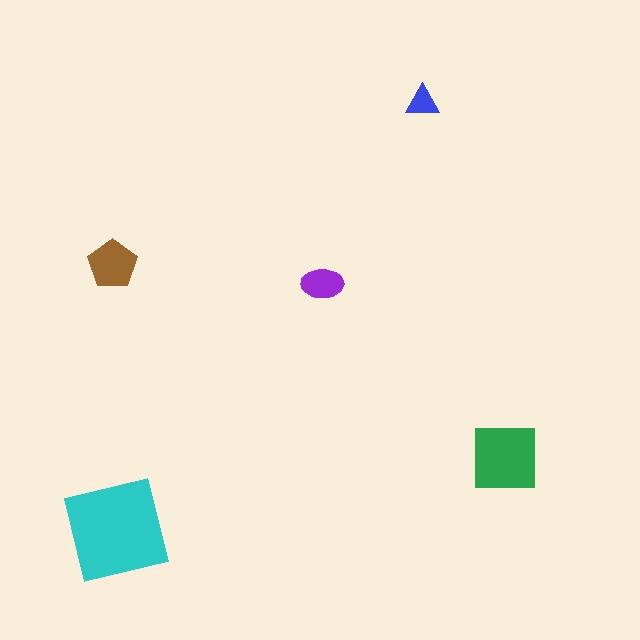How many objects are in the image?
There are 5 objects in the image.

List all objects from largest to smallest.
The cyan square, the green square, the brown pentagon, the purple ellipse, the blue triangle.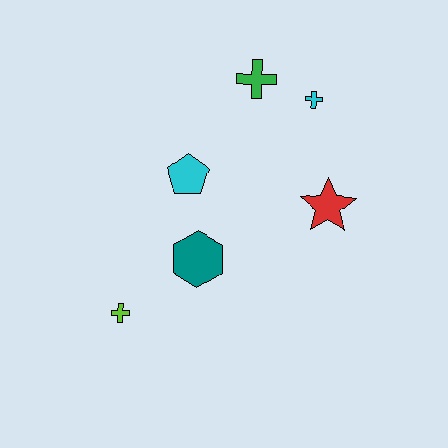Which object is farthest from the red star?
The lime cross is farthest from the red star.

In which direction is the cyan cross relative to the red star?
The cyan cross is above the red star.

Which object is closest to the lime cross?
The teal hexagon is closest to the lime cross.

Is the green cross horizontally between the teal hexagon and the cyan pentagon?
No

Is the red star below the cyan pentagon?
Yes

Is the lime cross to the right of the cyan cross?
No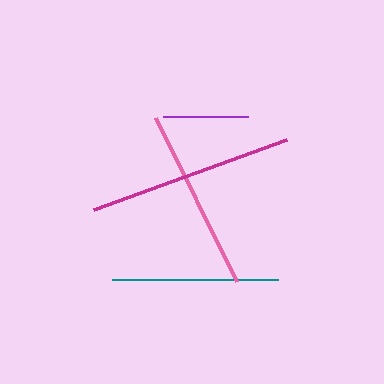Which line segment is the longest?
The magenta line is the longest at approximately 205 pixels.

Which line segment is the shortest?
The purple line is the shortest at approximately 85 pixels.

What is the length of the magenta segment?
The magenta segment is approximately 205 pixels long.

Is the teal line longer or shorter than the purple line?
The teal line is longer than the purple line.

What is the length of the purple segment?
The purple segment is approximately 85 pixels long.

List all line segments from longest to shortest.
From longest to shortest: magenta, pink, teal, purple.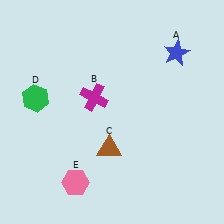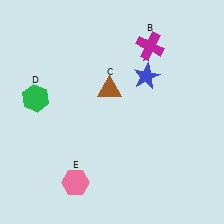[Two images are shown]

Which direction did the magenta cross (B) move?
The magenta cross (B) moved right.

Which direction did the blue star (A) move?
The blue star (A) moved left.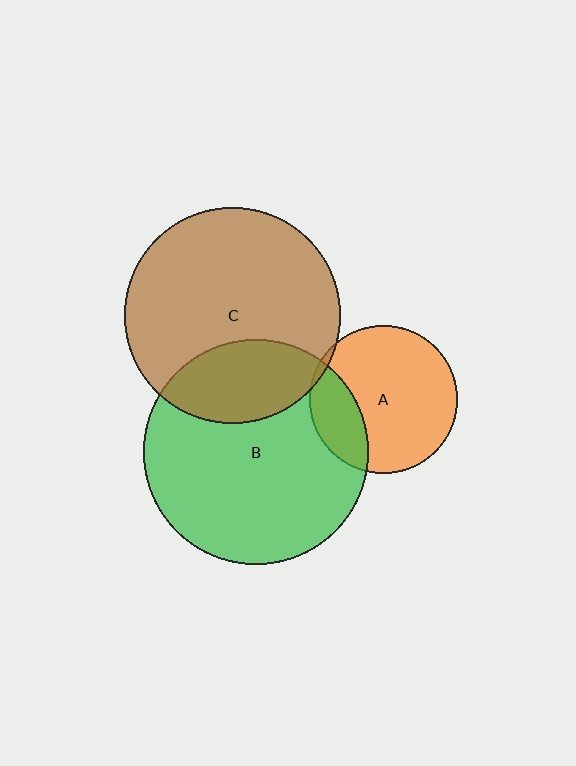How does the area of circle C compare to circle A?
Approximately 2.1 times.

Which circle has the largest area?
Circle B (green).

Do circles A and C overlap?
Yes.